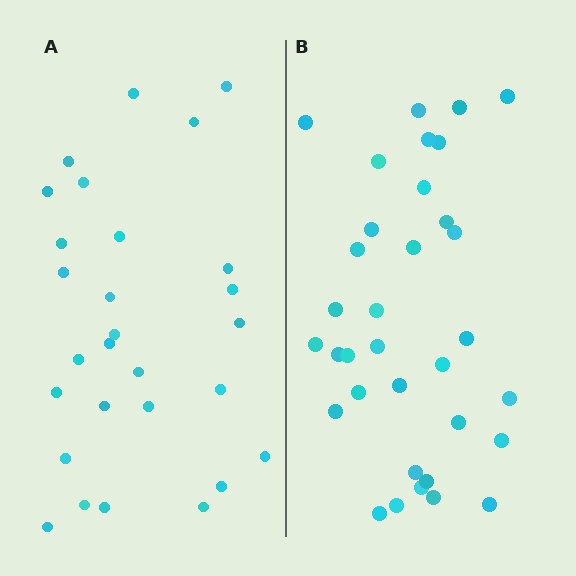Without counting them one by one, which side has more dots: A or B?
Region B (the right region) has more dots.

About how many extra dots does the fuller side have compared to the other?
Region B has about 6 more dots than region A.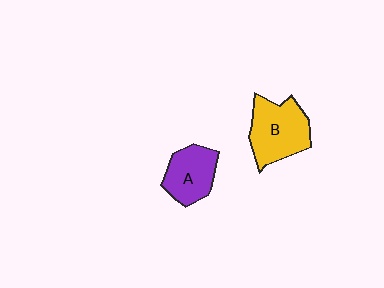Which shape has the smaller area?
Shape A (purple).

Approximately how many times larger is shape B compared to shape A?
Approximately 1.3 times.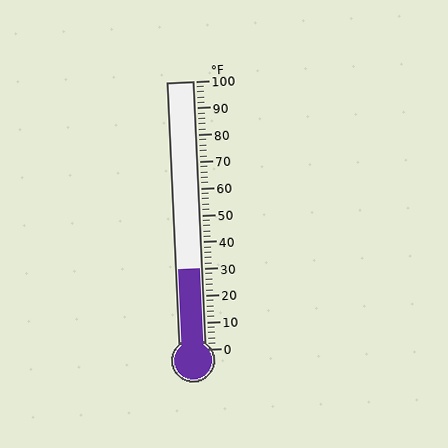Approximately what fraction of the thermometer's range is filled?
The thermometer is filled to approximately 30% of its range.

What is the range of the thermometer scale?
The thermometer scale ranges from 0°F to 100°F.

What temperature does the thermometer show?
The thermometer shows approximately 30°F.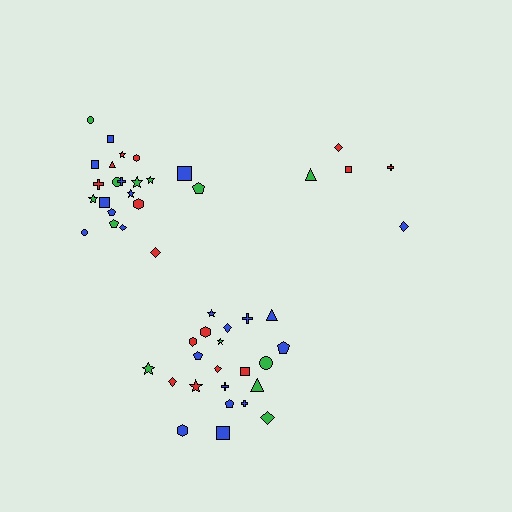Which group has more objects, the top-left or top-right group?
The top-left group.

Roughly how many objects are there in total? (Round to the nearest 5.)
Roughly 50 objects in total.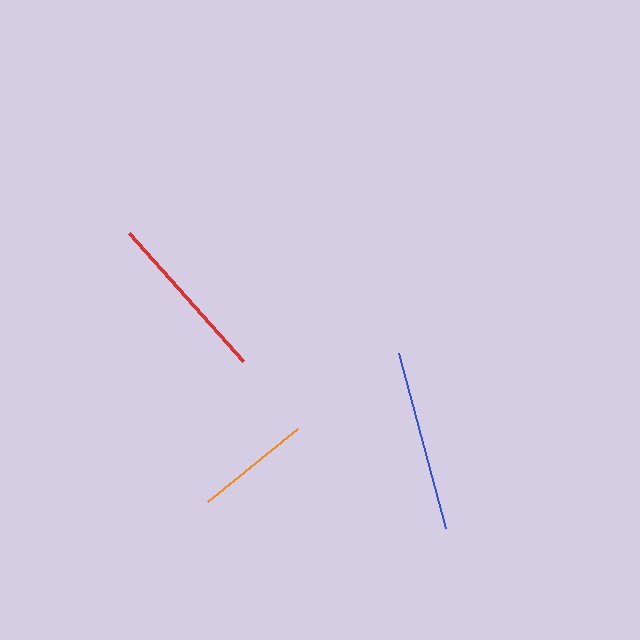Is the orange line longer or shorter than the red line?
The red line is longer than the orange line.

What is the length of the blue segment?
The blue segment is approximately 181 pixels long.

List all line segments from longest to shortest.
From longest to shortest: blue, red, orange.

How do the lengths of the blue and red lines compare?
The blue and red lines are approximately the same length.